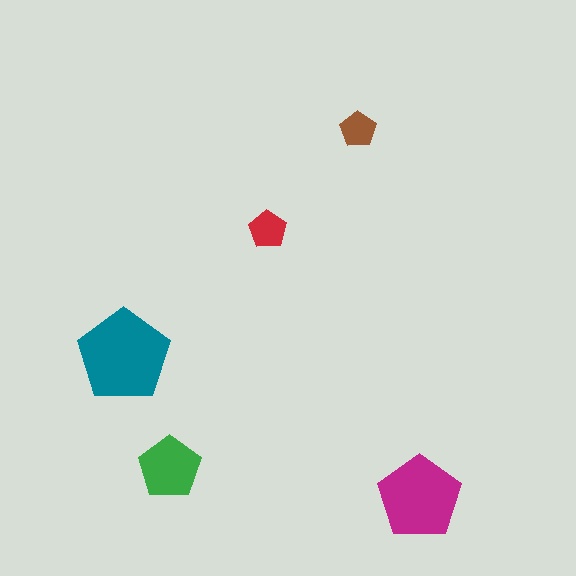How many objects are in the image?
There are 5 objects in the image.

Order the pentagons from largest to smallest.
the teal one, the magenta one, the green one, the red one, the brown one.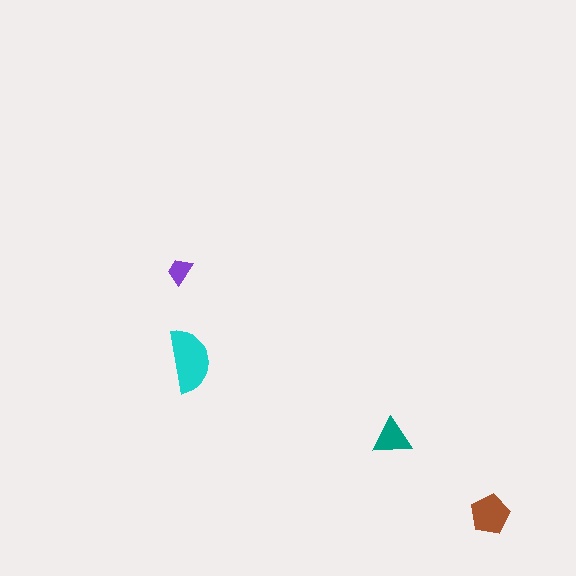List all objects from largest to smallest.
The cyan semicircle, the brown pentagon, the teal triangle, the purple trapezoid.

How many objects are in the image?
There are 4 objects in the image.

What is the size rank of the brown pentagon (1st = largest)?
2nd.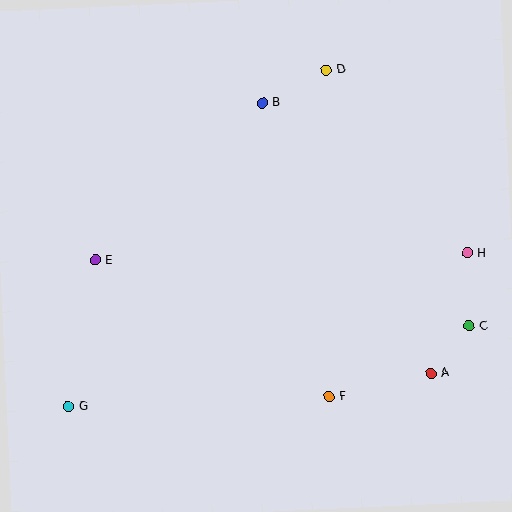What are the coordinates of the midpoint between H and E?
The midpoint between H and E is at (281, 257).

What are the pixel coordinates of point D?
Point D is at (326, 70).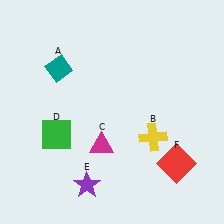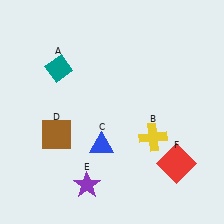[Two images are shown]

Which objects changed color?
C changed from magenta to blue. D changed from green to brown.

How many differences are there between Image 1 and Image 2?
There are 2 differences between the two images.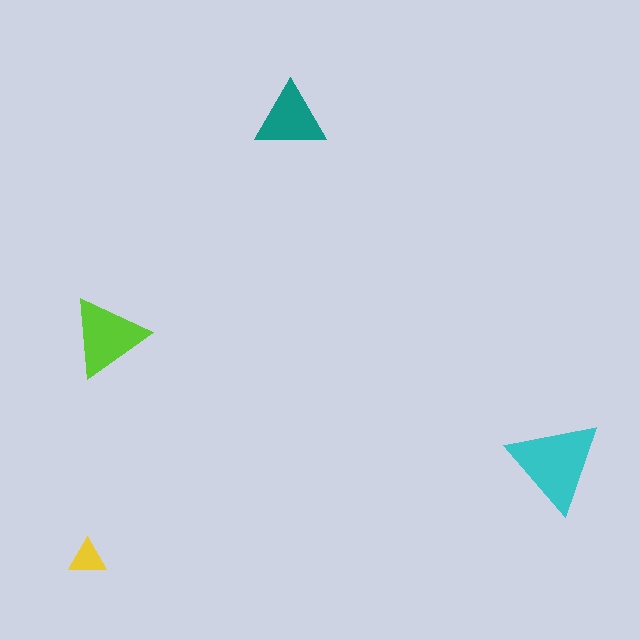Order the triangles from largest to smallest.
the cyan one, the lime one, the teal one, the yellow one.